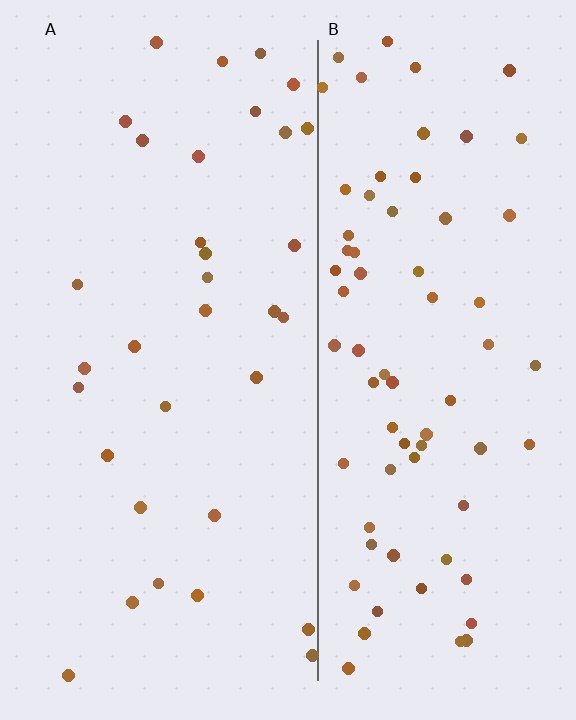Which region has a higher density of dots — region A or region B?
B (the right).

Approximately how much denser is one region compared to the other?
Approximately 2.2× — region B over region A.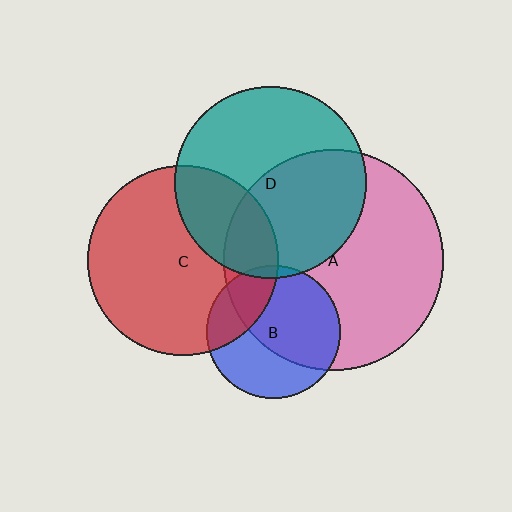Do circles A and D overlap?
Yes.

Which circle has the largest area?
Circle A (pink).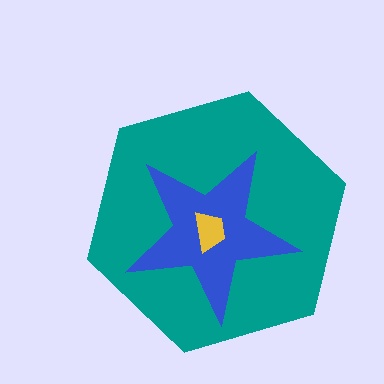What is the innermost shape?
The yellow trapezoid.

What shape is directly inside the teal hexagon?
The blue star.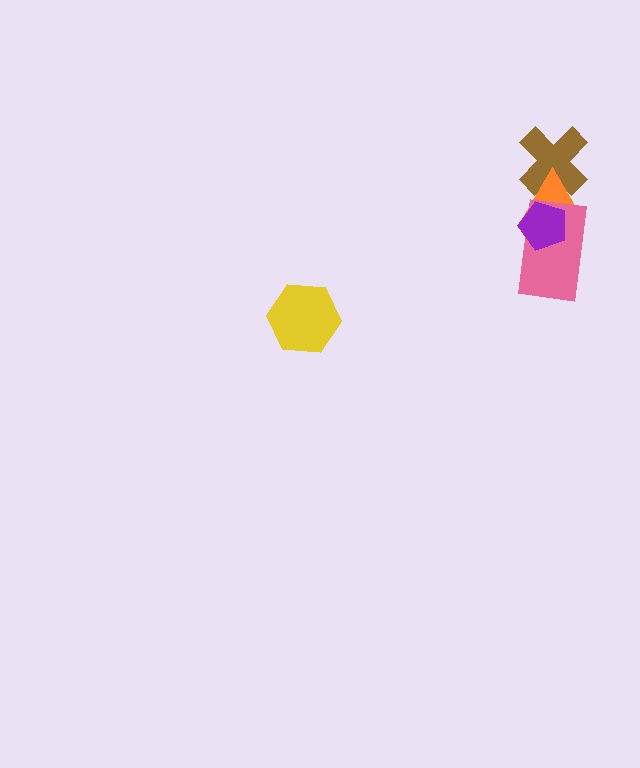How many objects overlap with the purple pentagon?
2 objects overlap with the purple pentagon.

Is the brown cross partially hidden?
Yes, it is partially covered by another shape.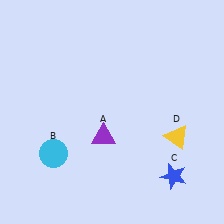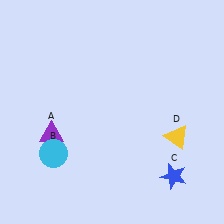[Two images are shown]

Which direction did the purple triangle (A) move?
The purple triangle (A) moved left.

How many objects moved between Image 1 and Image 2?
1 object moved between the two images.